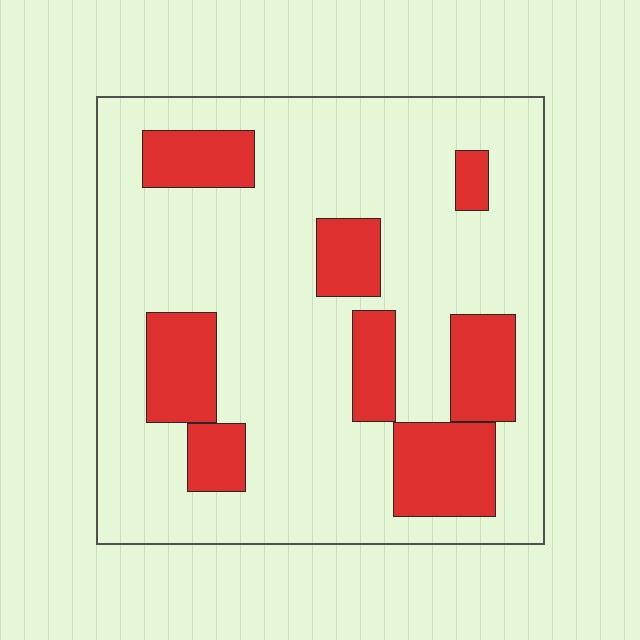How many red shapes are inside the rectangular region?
8.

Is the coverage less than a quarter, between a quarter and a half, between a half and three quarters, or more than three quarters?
Less than a quarter.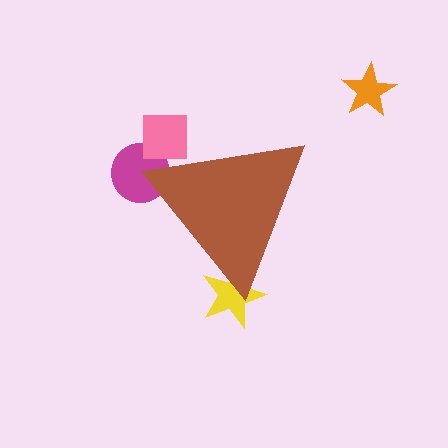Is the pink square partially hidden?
Yes, the pink square is partially hidden behind the brown triangle.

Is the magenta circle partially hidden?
Yes, the magenta circle is partially hidden behind the brown triangle.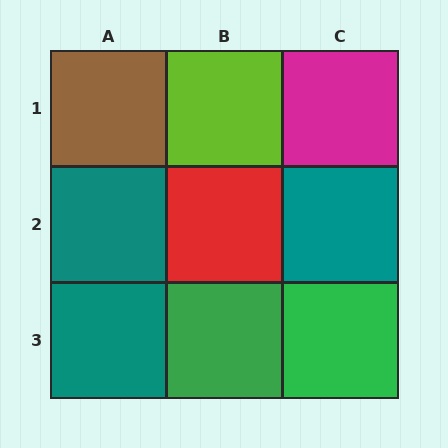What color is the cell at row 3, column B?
Green.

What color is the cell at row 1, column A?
Brown.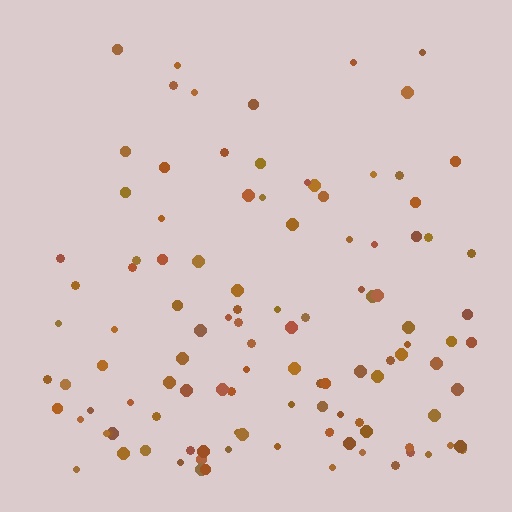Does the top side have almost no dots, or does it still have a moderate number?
Still a moderate number, just noticeably fewer than the bottom.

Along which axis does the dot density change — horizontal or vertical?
Vertical.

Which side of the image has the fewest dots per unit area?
The top.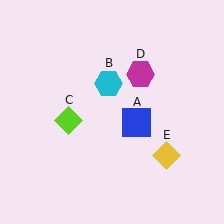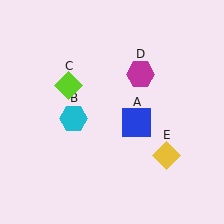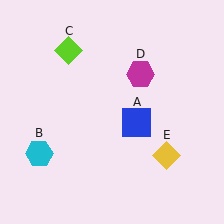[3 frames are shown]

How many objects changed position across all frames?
2 objects changed position: cyan hexagon (object B), lime diamond (object C).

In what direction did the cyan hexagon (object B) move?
The cyan hexagon (object B) moved down and to the left.